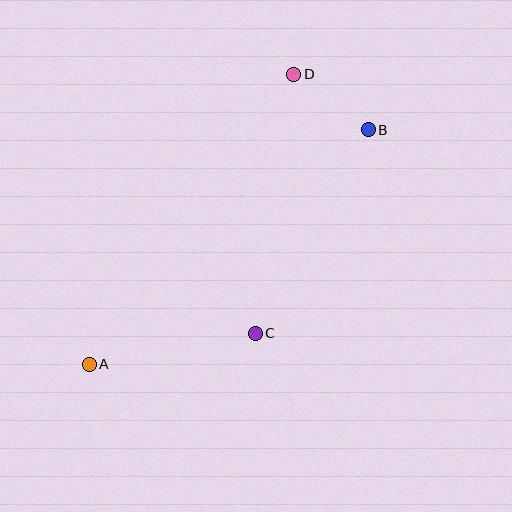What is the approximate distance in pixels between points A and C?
The distance between A and C is approximately 169 pixels.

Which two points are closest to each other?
Points B and D are closest to each other.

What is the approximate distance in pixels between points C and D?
The distance between C and D is approximately 261 pixels.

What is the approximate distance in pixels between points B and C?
The distance between B and C is approximately 233 pixels.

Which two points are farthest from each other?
Points A and B are farthest from each other.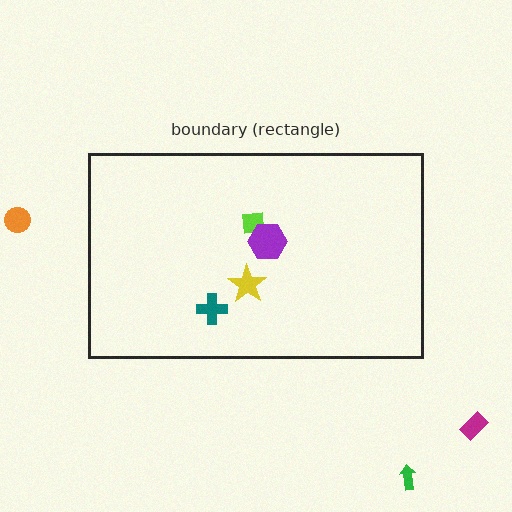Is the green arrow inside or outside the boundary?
Outside.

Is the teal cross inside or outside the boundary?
Inside.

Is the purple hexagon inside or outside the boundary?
Inside.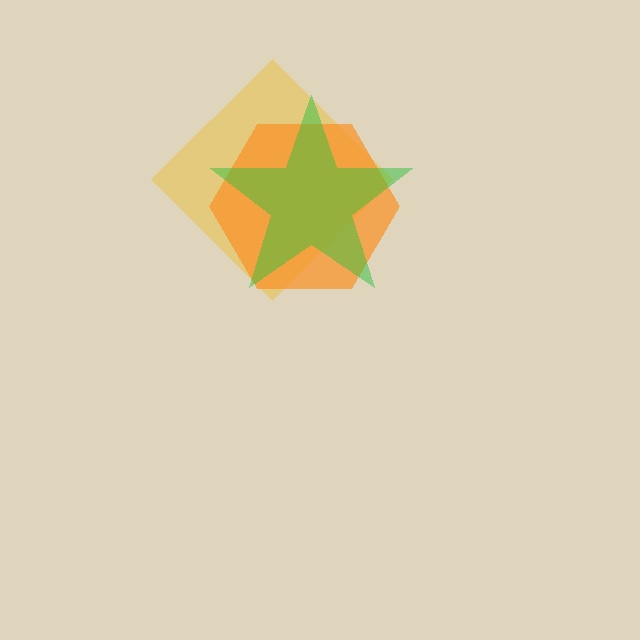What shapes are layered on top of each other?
The layered shapes are: a yellow diamond, an orange hexagon, a green star.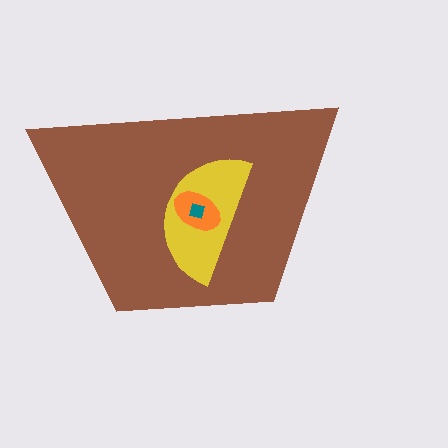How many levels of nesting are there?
4.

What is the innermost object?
The teal square.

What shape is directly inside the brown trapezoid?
The yellow semicircle.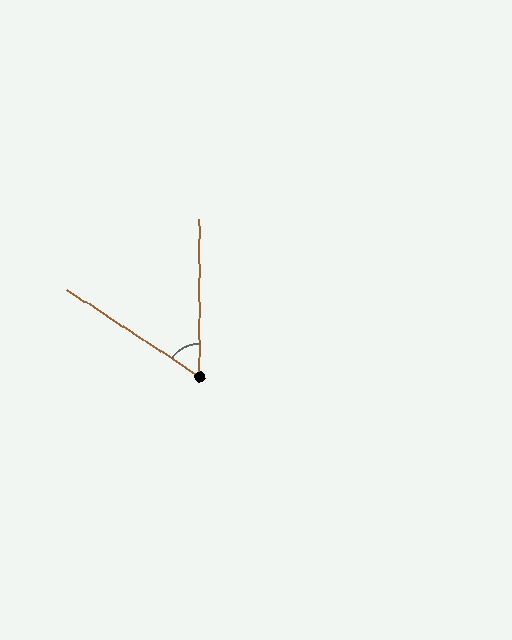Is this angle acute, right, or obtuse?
It is acute.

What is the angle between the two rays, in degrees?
Approximately 57 degrees.